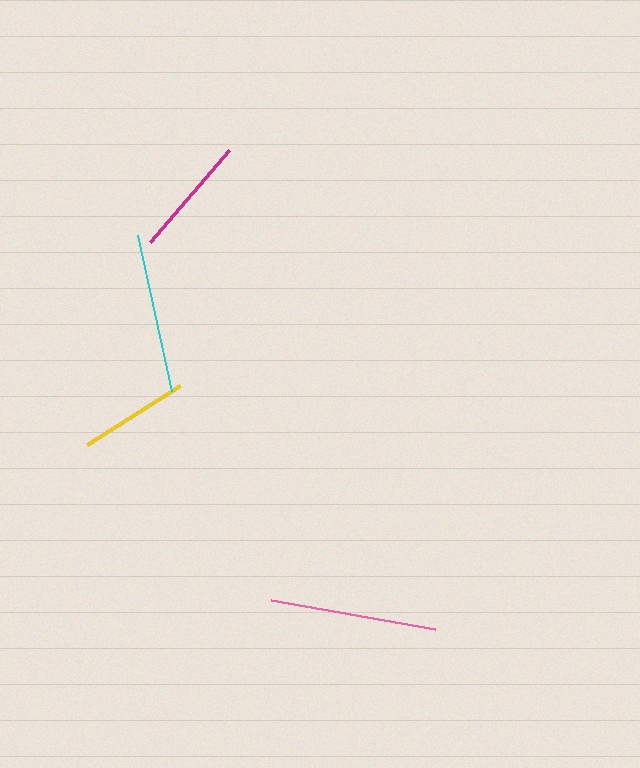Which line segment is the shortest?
The yellow line is the shortest at approximately 111 pixels.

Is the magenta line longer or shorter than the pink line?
The pink line is longer than the magenta line.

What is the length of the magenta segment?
The magenta segment is approximately 121 pixels long.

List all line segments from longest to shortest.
From longest to shortest: pink, cyan, magenta, yellow.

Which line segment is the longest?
The pink line is the longest at approximately 167 pixels.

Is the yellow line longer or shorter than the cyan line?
The cyan line is longer than the yellow line.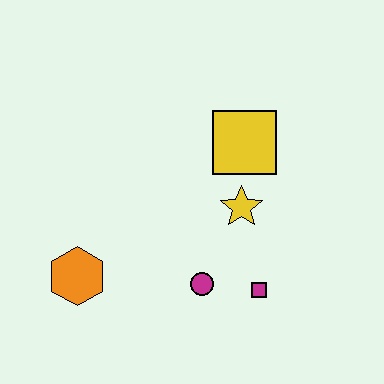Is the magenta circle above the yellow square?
No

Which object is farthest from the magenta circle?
The yellow square is farthest from the magenta circle.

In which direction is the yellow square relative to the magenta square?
The yellow square is above the magenta square.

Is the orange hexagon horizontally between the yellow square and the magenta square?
No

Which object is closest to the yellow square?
The yellow star is closest to the yellow square.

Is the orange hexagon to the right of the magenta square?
No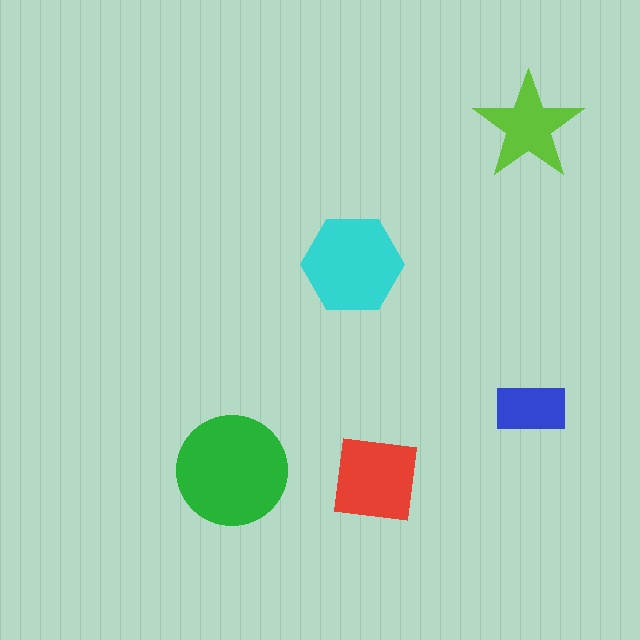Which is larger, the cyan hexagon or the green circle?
The green circle.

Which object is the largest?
The green circle.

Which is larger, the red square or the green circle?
The green circle.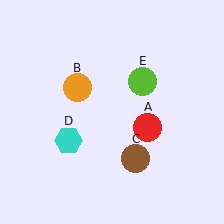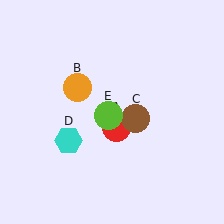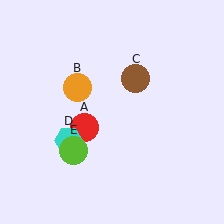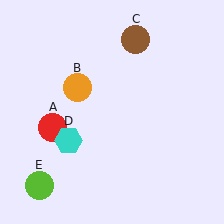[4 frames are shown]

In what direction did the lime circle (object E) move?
The lime circle (object E) moved down and to the left.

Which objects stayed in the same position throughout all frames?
Orange circle (object B) and cyan hexagon (object D) remained stationary.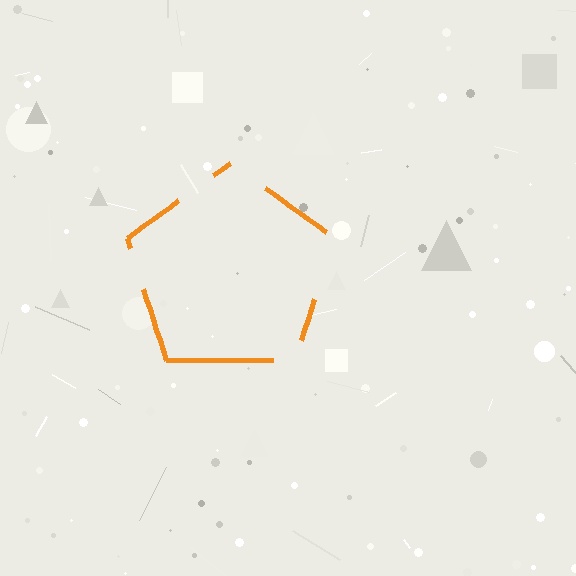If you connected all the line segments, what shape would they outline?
They would outline a pentagon.